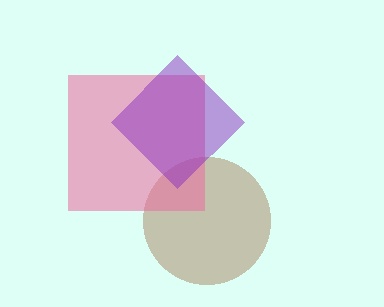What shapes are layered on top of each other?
The layered shapes are: a brown circle, a pink square, a purple diamond.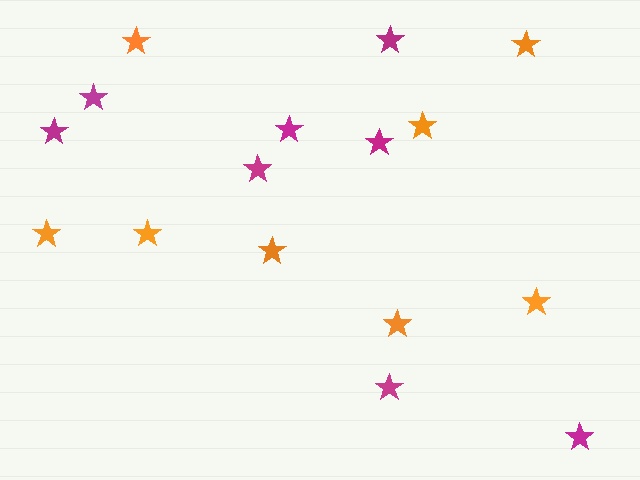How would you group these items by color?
There are 2 groups: one group of magenta stars (8) and one group of orange stars (8).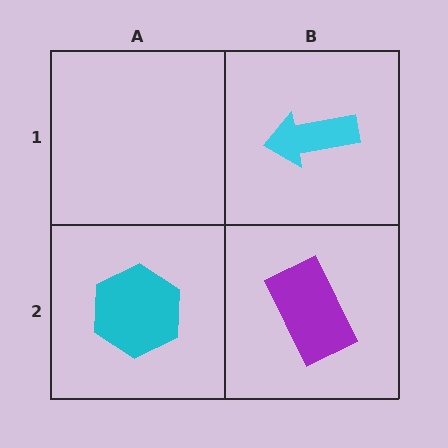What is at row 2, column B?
A purple rectangle.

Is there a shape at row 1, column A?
No, that cell is empty.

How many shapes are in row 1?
1 shape.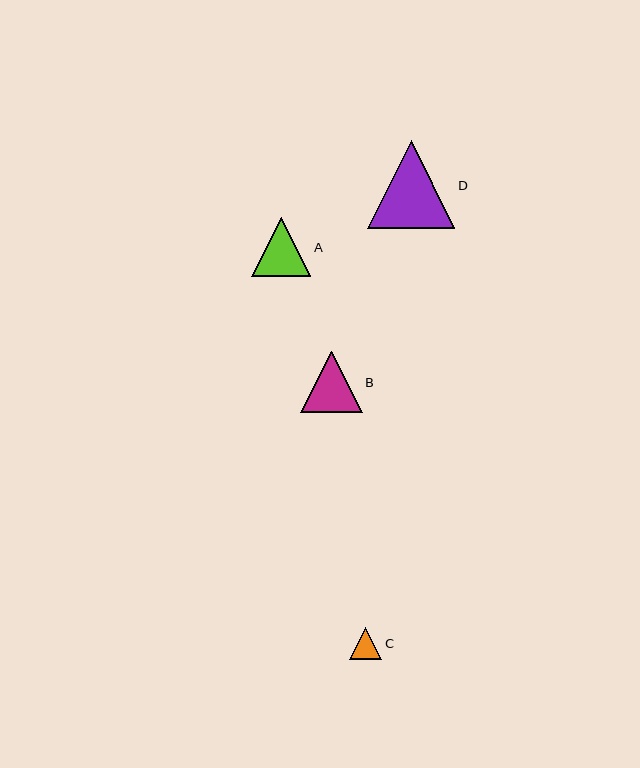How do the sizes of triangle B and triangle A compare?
Triangle B and triangle A are approximately the same size.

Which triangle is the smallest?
Triangle C is the smallest with a size of approximately 32 pixels.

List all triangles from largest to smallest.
From largest to smallest: D, B, A, C.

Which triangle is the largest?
Triangle D is the largest with a size of approximately 87 pixels.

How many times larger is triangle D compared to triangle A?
Triangle D is approximately 1.5 times the size of triangle A.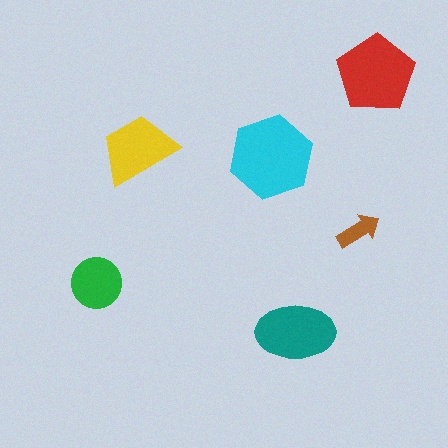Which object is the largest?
The cyan hexagon.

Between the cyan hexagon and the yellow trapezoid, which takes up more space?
The cyan hexagon.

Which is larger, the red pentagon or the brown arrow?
The red pentagon.